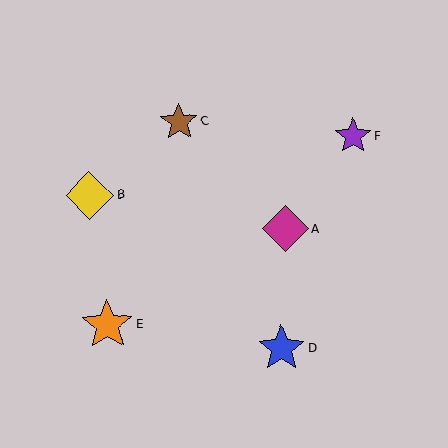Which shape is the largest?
The orange star (labeled E) is the largest.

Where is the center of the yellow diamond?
The center of the yellow diamond is at (89, 195).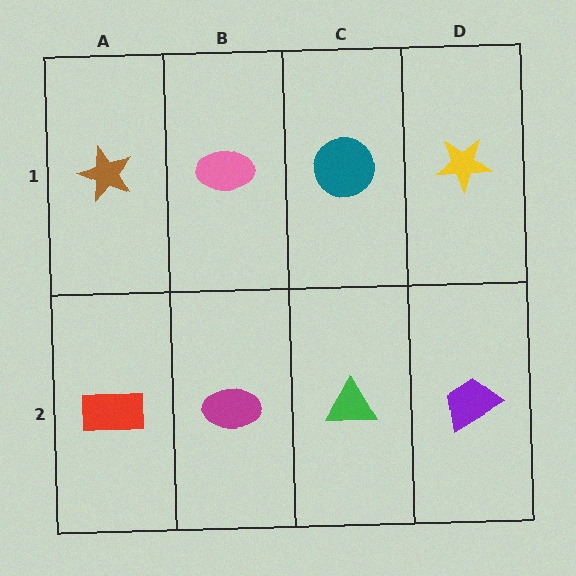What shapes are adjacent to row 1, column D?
A purple trapezoid (row 2, column D), a teal circle (row 1, column C).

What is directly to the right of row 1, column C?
A yellow star.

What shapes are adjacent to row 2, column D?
A yellow star (row 1, column D), a green triangle (row 2, column C).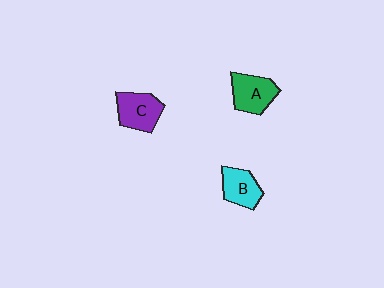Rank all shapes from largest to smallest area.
From largest to smallest: A (green), C (purple), B (cyan).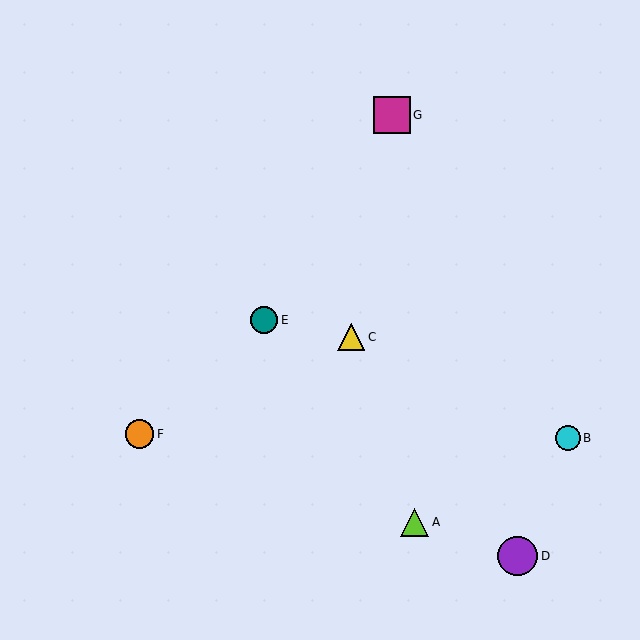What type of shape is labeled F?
Shape F is an orange circle.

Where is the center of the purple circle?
The center of the purple circle is at (518, 556).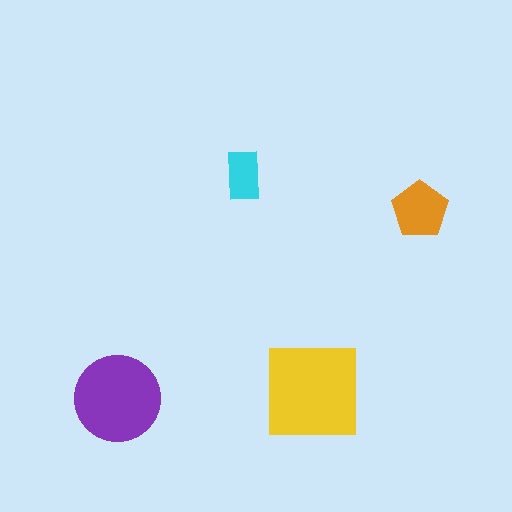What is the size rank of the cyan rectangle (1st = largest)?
4th.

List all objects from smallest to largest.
The cyan rectangle, the orange pentagon, the purple circle, the yellow square.